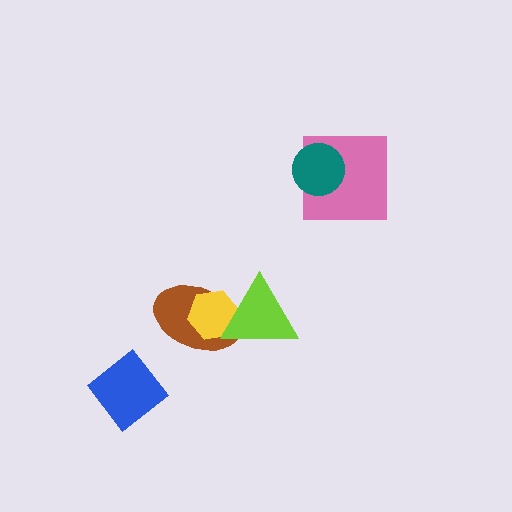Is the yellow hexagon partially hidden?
Yes, it is partially covered by another shape.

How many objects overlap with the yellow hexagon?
2 objects overlap with the yellow hexagon.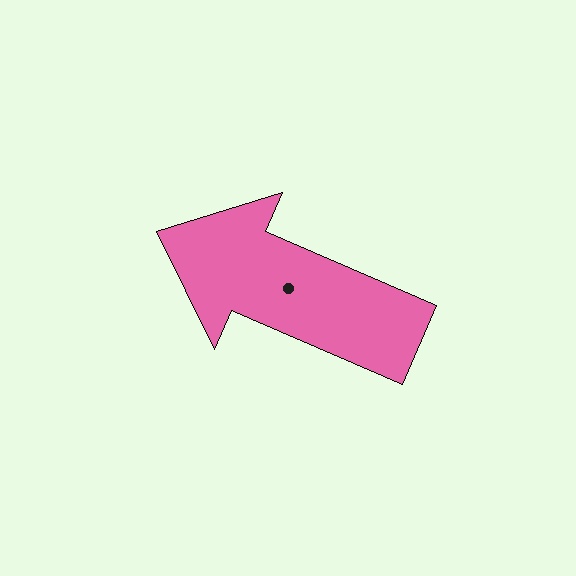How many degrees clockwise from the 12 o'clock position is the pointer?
Approximately 293 degrees.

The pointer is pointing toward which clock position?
Roughly 10 o'clock.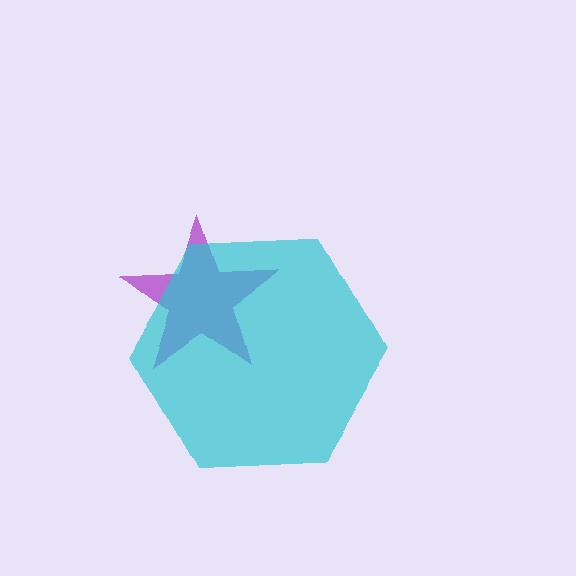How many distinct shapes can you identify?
There are 2 distinct shapes: a purple star, a cyan hexagon.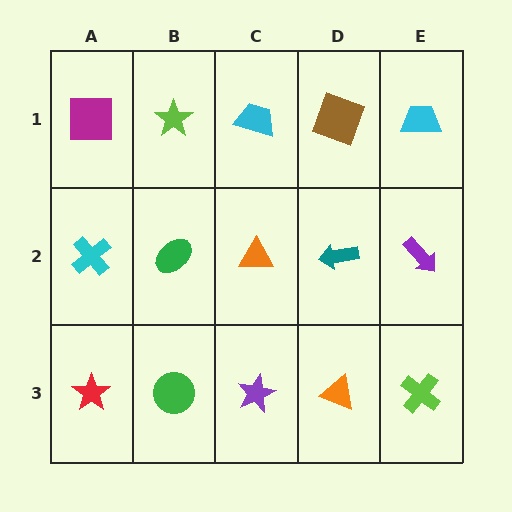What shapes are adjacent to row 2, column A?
A magenta square (row 1, column A), a red star (row 3, column A), a green ellipse (row 2, column B).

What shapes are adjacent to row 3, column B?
A green ellipse (row 2, column B), a red star (row 3, column A), a purple star (row 3, column C).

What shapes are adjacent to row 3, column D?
A teal arrow (row 2, column D), a purple star (row 3, column C), a lime cross (row 3, column E).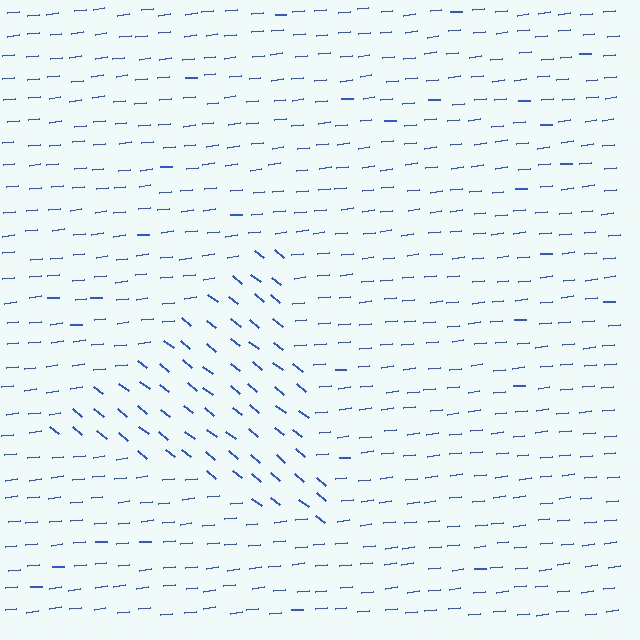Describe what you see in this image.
The image is filled with small blue line segments. A triangle region in the image has lines oriented differently from the surrounding lines, creating a visible texture boundary.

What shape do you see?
I see a triangle.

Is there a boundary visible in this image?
Yes, there is a texture boundary formed by a change in line orientation.